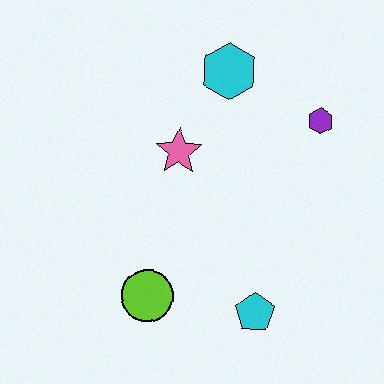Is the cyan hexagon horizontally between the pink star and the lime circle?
No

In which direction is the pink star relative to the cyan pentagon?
The pink star is above the cyan pentagon.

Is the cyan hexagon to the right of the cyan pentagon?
No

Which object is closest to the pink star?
The cyan hexagon is closest to the pink star.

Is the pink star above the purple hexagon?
No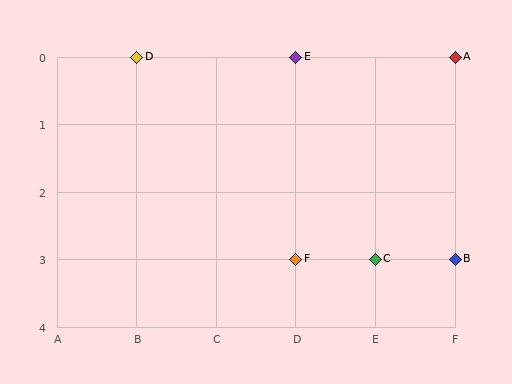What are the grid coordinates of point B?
Point B is at grid coordinates (F, 3).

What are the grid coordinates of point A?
Point A is at grid coordinates (F, 0).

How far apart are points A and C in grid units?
Points A and C are 1 column and 3 rows apart (about 3.2 grid units diagonally).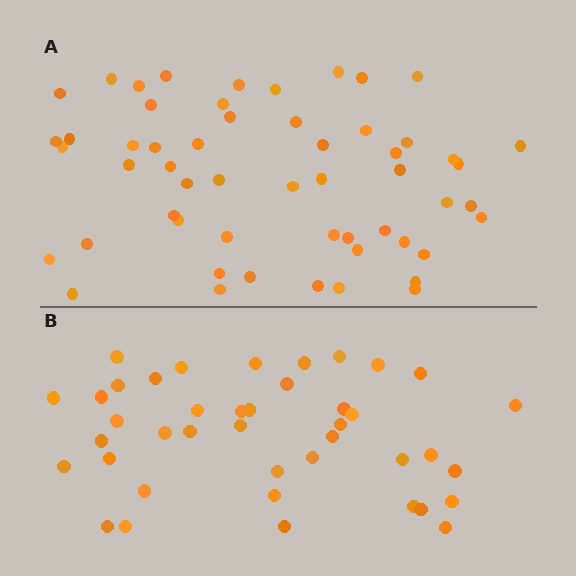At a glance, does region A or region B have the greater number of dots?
Region A (the top region) has more dots.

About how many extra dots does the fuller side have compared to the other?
Region A has approximately 15 more dots than region B.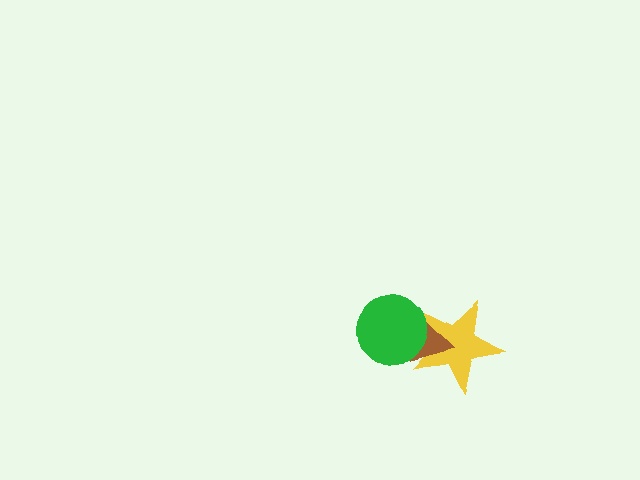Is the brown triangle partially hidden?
Yes, it is partially covered by another shape.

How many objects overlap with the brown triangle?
2 objects overlap with the brown triangle.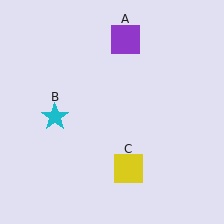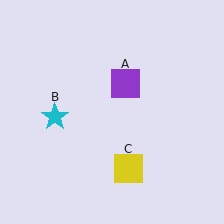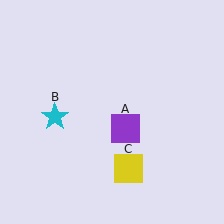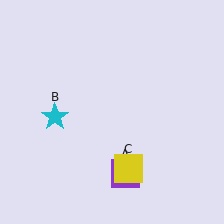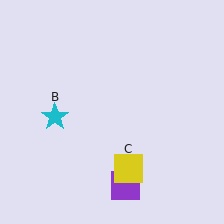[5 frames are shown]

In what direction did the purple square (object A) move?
The purple square (object A) moved down.